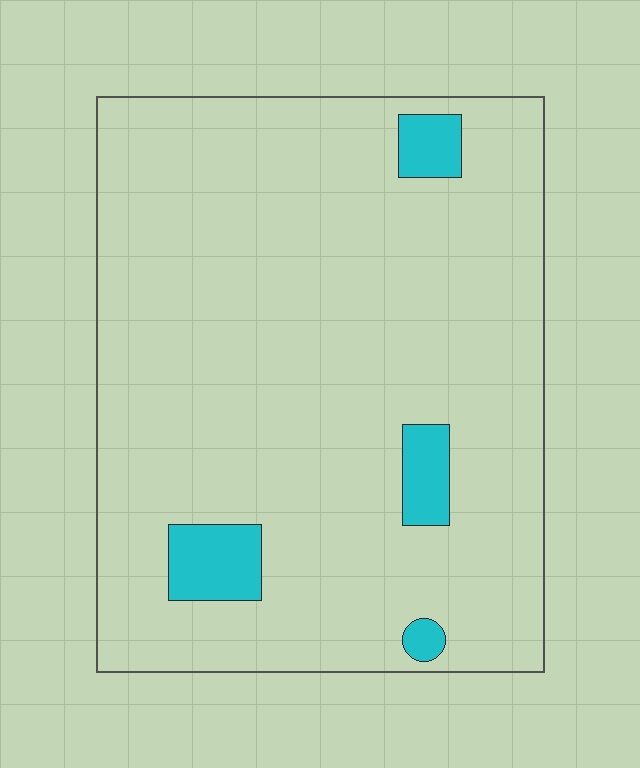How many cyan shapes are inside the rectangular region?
4.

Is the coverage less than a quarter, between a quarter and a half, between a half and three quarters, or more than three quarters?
Less than a quarter.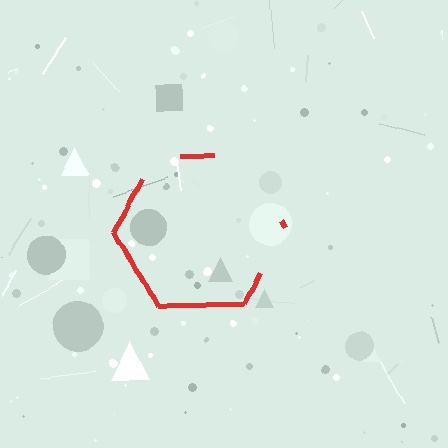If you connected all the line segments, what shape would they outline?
They would outline a hexagon.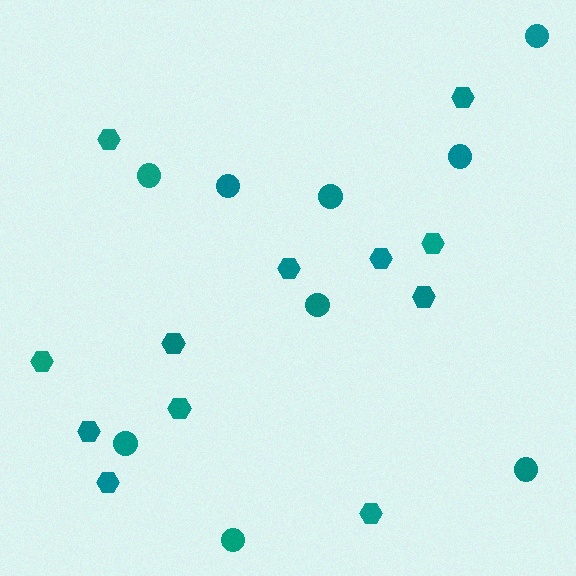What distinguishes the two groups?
There are 2 groups: one group of circles (9) and one group of hexagons (12).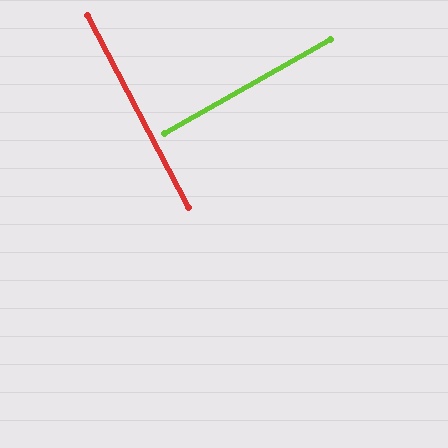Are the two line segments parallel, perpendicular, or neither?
Perpendicular — they meet at approximately 88°.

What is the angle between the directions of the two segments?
Approximately 88 degrees.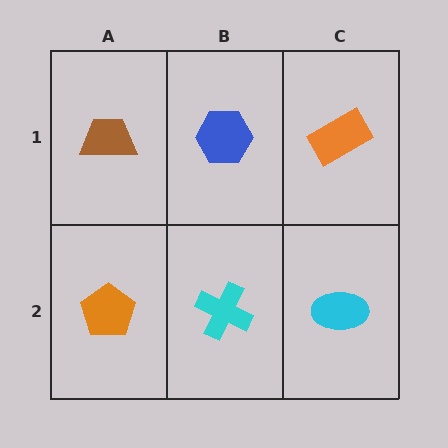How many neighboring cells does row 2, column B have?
3.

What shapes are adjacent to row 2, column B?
A blue hexagon (row 1, column B), an orange pentagon (row 2, column A), a cyan ellipse (row 2, column C).